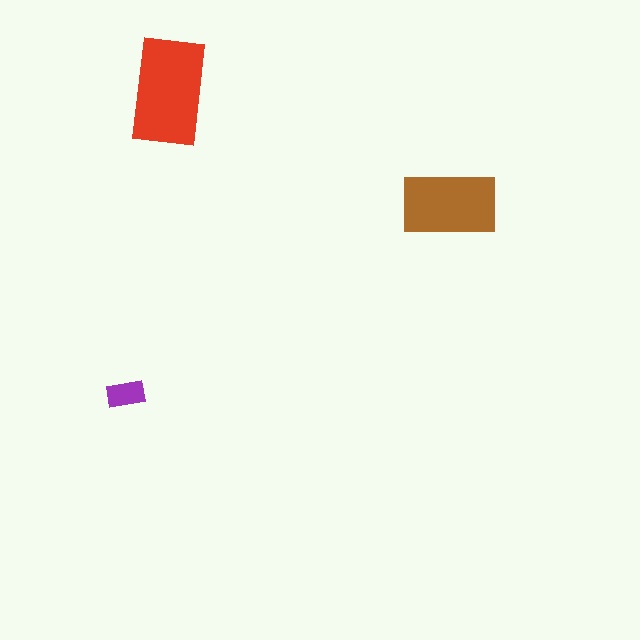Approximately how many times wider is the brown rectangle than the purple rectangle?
About 2.5 times wider.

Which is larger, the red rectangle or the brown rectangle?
The red one.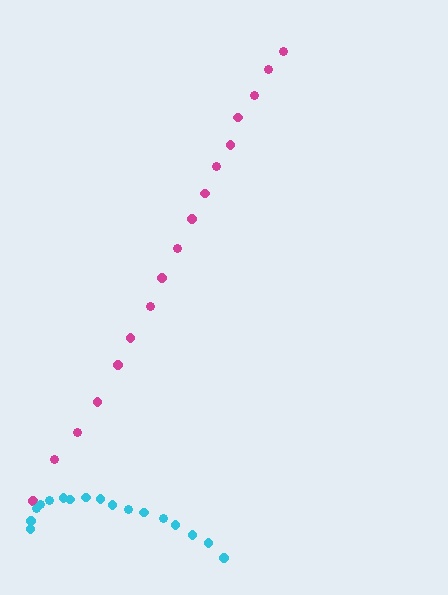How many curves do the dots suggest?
There are 2 distinct paths.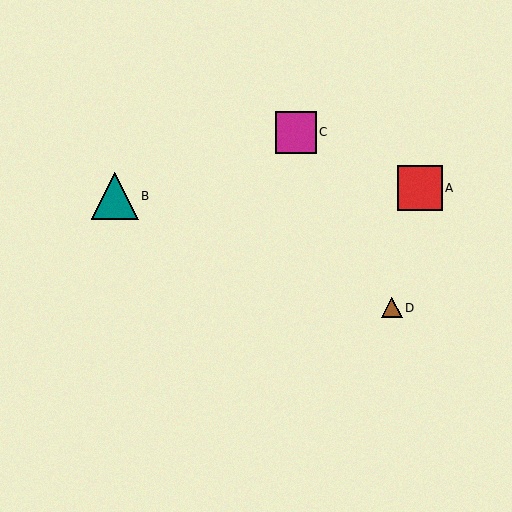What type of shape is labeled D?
Shape D is a brown triangle.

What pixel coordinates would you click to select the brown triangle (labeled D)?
Click at (392, 308) to select the brown triangle D.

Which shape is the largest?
The teal triangle (labeled B) is the largest.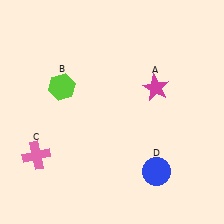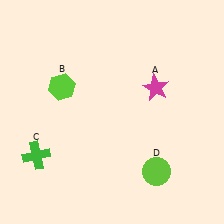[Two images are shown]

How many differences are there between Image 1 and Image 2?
There are 2 differences between the two images.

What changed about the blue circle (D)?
In Image 1, D is blue. In Image 2, it changed to lime.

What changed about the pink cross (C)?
In Image 1, C is pink. In Image 2, it changed to green.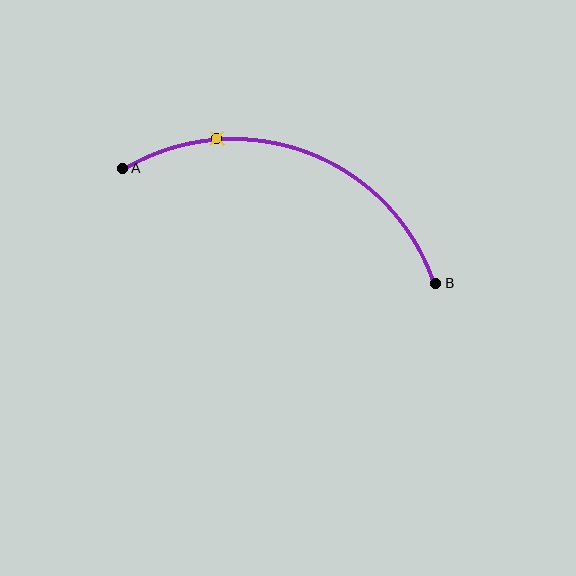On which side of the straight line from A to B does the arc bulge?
The arc bulges above the straight line connecting A and B.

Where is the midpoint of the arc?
The arc midpoint is the point on the curve farthest from the straight line joining A and B. It sits above that line.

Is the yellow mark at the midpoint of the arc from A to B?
No. The yellow mark lies on the arc but is closer to endpoint A. The arc midpoint would be at the point on the curve equidistant along the arc from both A and B.